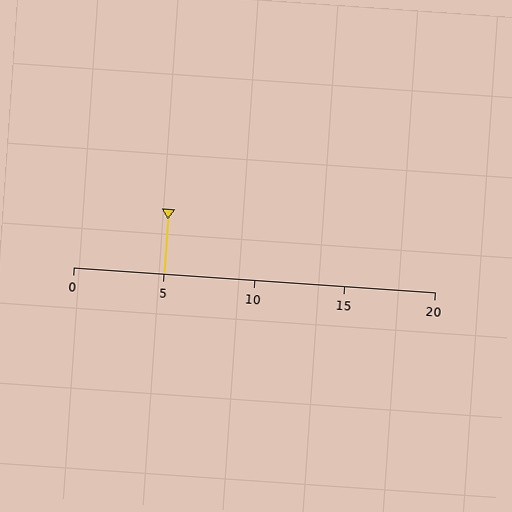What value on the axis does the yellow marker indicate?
The marker indicates approximately 5.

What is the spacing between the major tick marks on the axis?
The major ticks are spaced 5 apart.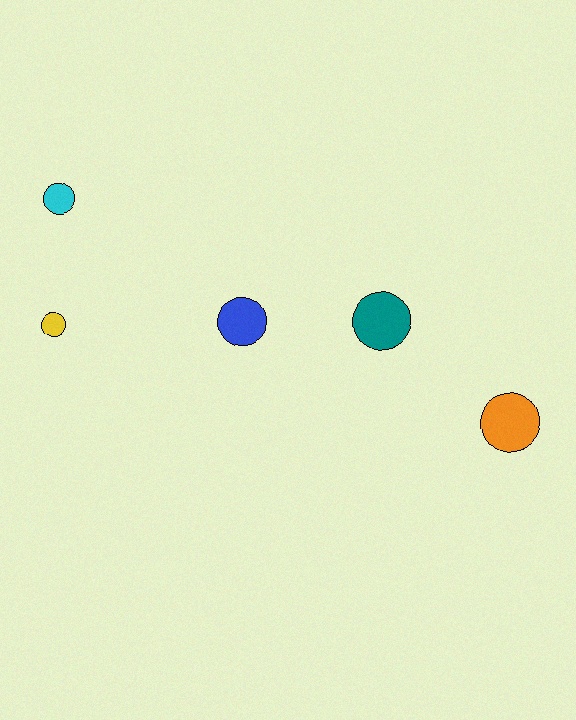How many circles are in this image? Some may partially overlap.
There are 5 circles.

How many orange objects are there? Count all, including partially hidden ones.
There is 1 orange object.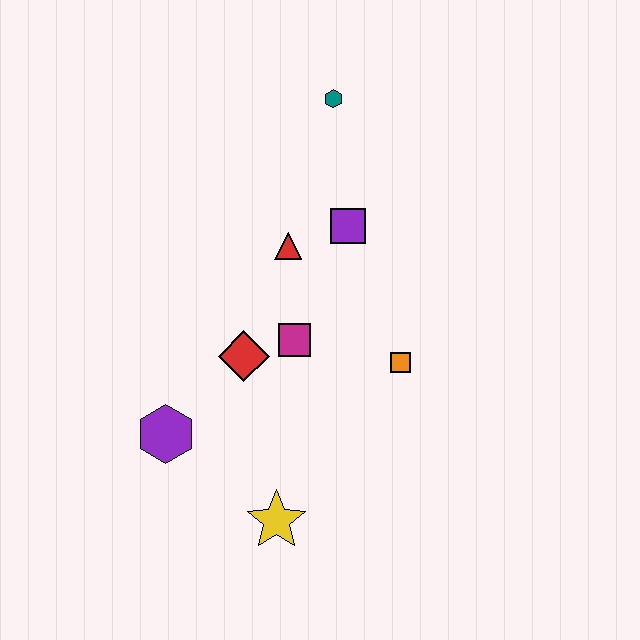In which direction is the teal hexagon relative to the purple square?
The teal hexagon is above the purple square.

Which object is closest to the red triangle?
The purple square is closest to the red triangle.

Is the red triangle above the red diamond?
Yes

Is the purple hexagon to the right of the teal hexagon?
No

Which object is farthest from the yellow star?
The teal hexagon is farthest from the yellow star.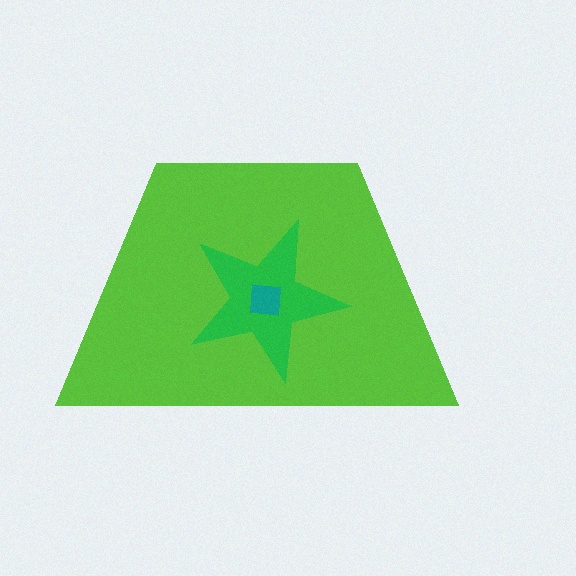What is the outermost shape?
The lime trapezoid.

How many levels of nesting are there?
3.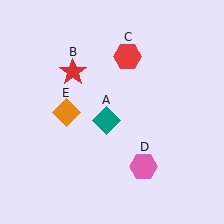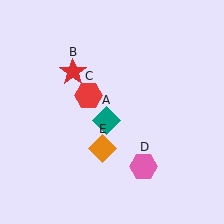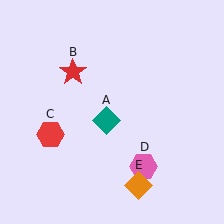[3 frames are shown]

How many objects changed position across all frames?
2 objects changed position: red hexagon (object C), orange diamond (object E).